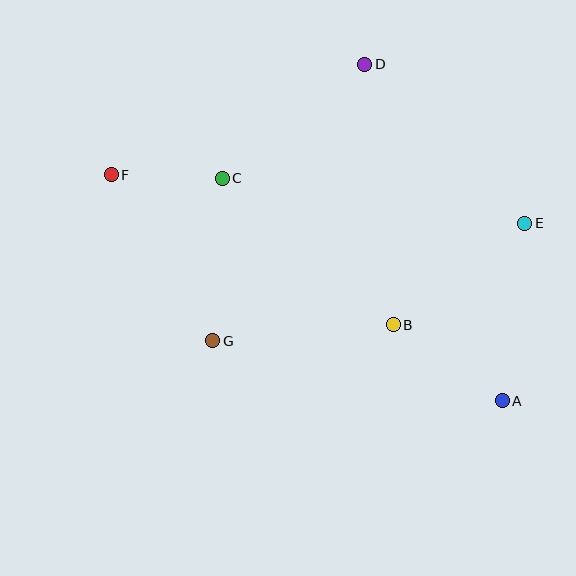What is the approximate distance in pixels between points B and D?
The distance between B and D is approximately 262 pixels.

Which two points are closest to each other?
Points C and F are closest to each other.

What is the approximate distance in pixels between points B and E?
The distance between B and E is approximately 166 pixels.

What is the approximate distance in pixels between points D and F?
The distance between D and F is approximately 276 pixels.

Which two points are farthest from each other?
Points A and F are farthest from each other.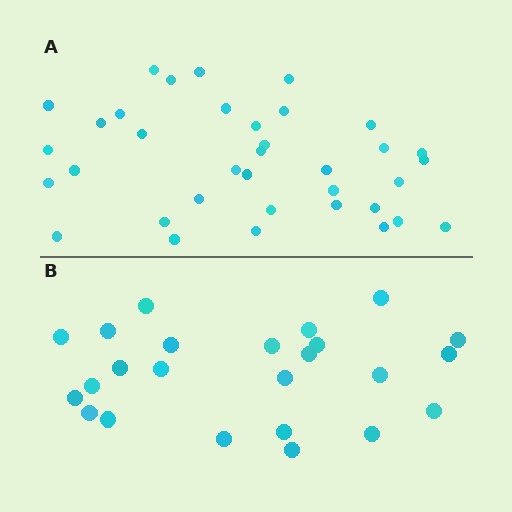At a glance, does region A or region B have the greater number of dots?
Region A (the top region) has more dots.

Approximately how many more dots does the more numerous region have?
Region A has roughly 12 or so more dots than region B.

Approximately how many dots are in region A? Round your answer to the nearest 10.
About 40 dots. (The exact count is 36, which rounds to 40.)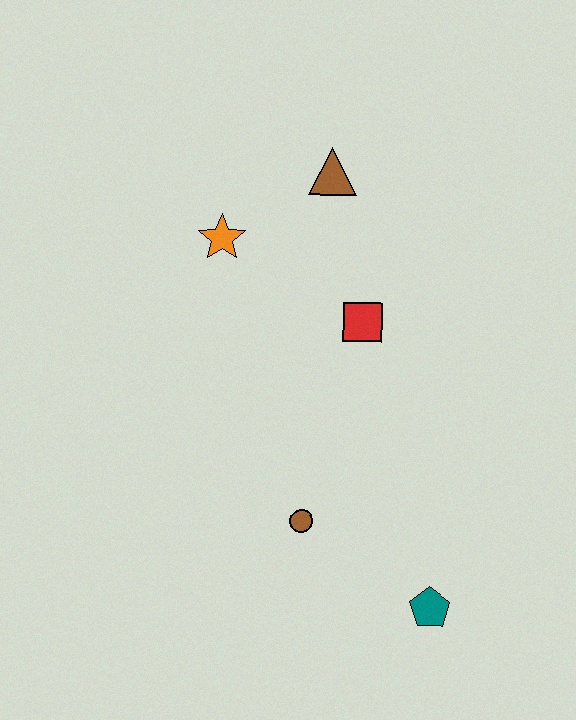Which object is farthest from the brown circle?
The brown triangle is farthest from the brown circle.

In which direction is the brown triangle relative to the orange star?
The brown triangle is to the right of the orange star.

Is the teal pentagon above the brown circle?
No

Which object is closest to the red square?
The brown triangle is closest to the red square.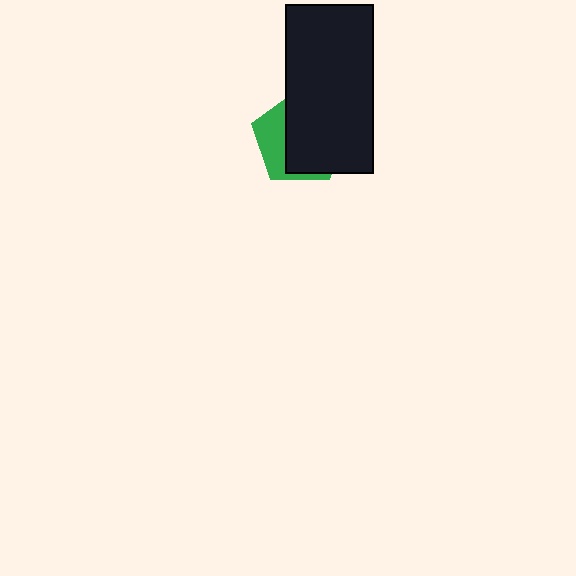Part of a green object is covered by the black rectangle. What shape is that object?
It is a pentagon.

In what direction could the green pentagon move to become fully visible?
The green pentagon could move left. That would shift it out from behind the black rectangle entirely.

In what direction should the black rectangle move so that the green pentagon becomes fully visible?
The black rectangle should move right. That is the shortest direction to clear the overlap and leave the green pentagon fully visible.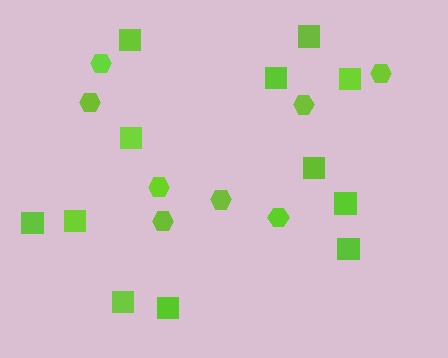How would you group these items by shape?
There are 2 groups: one group of squares (12) and one group of hexagons (8).